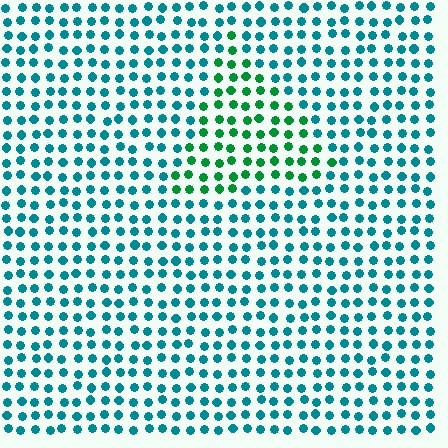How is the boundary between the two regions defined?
The boundary is defined purely by a slight shift in hue (about 42 degrees). Spacing, size, and orientation are identical on both sides.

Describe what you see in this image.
The image is filled with small teal elements in a uniform arrangement. A triangle-shaped region is visible where the elements are tinted to a slightly different hue, forming a subtle color boundary.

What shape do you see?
I see a triangle.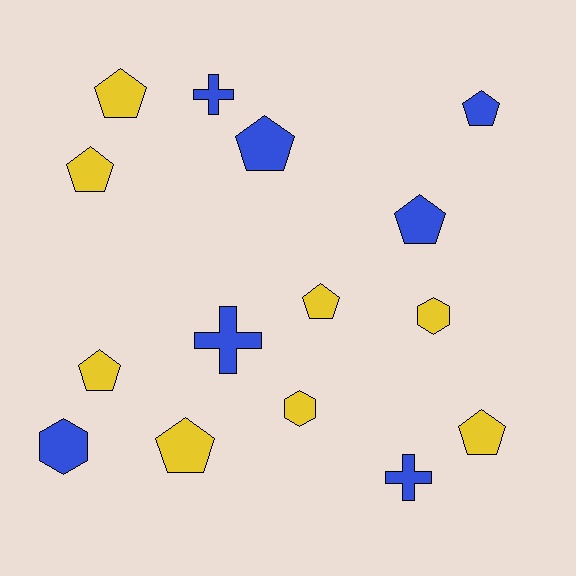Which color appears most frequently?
Yellow, with 8 objects.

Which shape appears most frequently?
Pentagon, with 9 objects.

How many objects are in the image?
There are 15 objects.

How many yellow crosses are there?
There are no yellow crosses.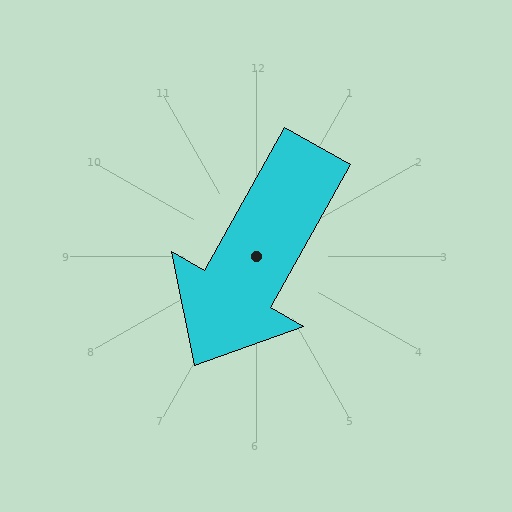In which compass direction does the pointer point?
Southwest.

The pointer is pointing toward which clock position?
Roughly 7 o'clock.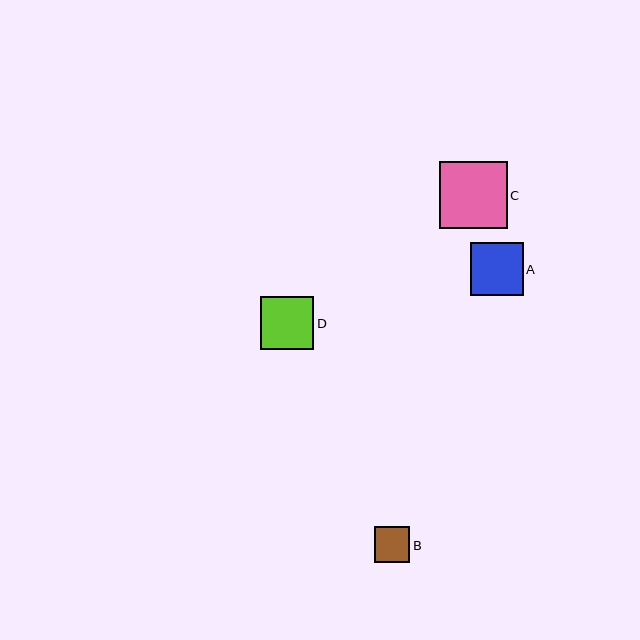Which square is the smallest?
Square B is the smallest with a size of approximately 35 pixels.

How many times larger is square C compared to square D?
Square C is approximately 1.3 times the size of square D.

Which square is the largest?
Square C is the largest with a size of approximately 68 pixels.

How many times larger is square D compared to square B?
Square D is approximately 1.5 times the size of square B.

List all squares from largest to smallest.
From largest to smallest: C, D, A, B.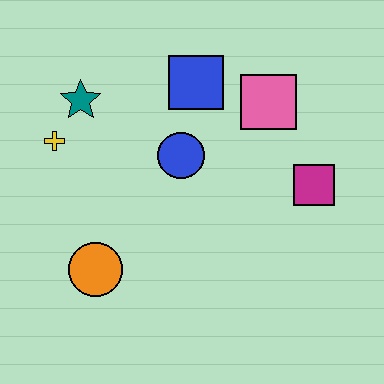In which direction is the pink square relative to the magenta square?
The pink square is above the magenta square.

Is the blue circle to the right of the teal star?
Yes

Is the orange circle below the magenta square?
Yes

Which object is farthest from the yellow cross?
The magenta square is farthest from the yellow cross.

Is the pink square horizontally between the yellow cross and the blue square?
No